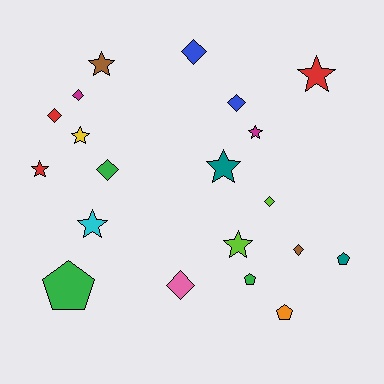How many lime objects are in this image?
There are 2 lime objects.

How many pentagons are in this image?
There are 4 pentagons.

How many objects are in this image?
There are 20 objects.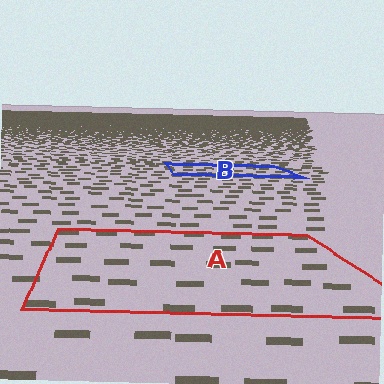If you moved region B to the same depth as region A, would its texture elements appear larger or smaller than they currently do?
They would appear larger. At a closer depth, the same texture elements are projected at a bigger on-screen size.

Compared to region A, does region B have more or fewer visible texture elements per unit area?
Region B has more texture elements per unit area — they are packed more densely because it is farther away.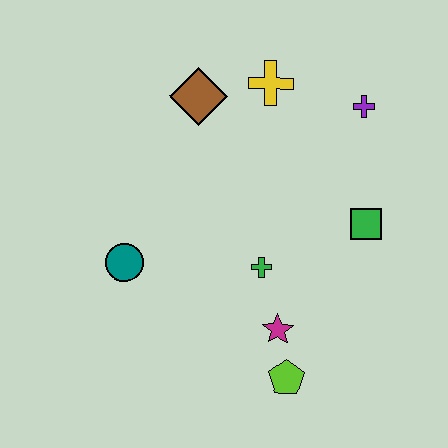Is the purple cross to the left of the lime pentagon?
No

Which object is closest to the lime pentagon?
The magenta star is closest to the lime pentagon.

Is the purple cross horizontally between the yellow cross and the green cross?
No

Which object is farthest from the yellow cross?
The lime pentagon is farthest from the yellow cross.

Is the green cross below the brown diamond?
Yes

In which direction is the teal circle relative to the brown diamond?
The teal circle is below the brown diamond.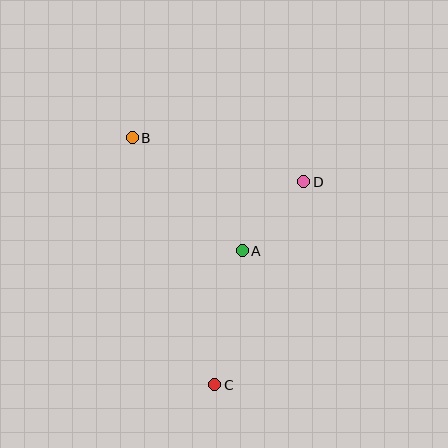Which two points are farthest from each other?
Points B and C are farthest from each other.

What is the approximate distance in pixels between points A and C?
The distance between A and C is approximately 137 pixels.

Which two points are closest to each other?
Points A and D are closest to each other.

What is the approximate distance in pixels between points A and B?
The distance between A and B is approximately 158 pixels.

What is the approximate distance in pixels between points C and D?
The distance between C and D is approximately 222 pixels.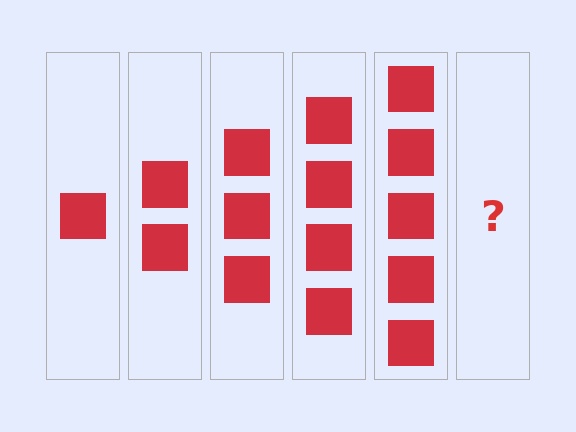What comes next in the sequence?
The next element should be 6 squares.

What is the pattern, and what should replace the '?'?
The pattern is that each step adds one more square. The '?' should be 6 squares.